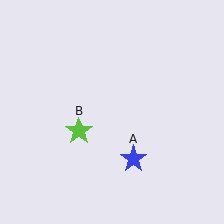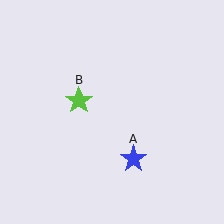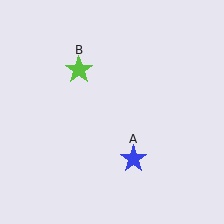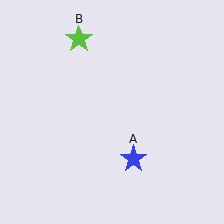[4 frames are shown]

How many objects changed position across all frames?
1 object changed position: lime star (object B).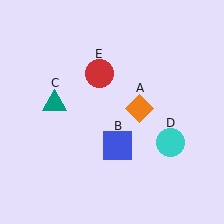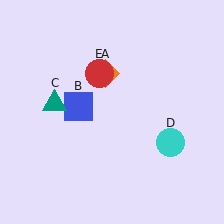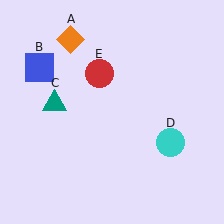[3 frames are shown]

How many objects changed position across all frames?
2 objects changed position: orange diamond (object A), blue square (object B).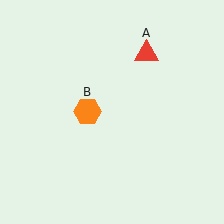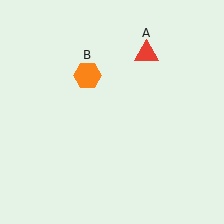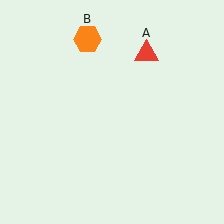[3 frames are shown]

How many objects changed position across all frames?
1 object changed position: orange hexagon (object B).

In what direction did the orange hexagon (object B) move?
The orange hexagon (object B) moved up.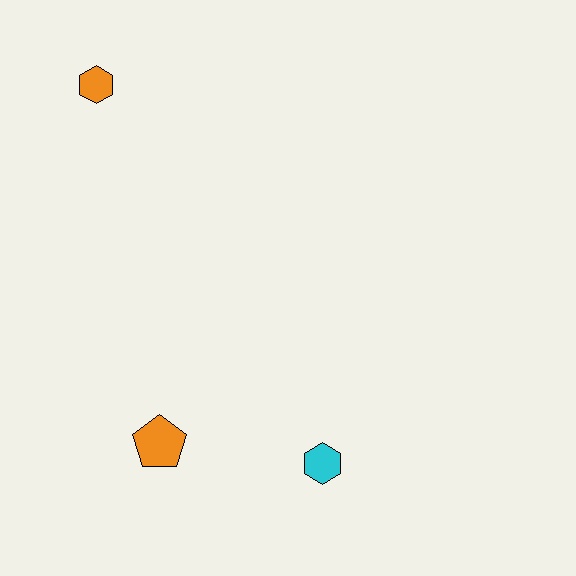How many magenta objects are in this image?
There are no magenta objects.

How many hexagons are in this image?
There are 2 hexagons.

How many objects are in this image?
There are 3 objects.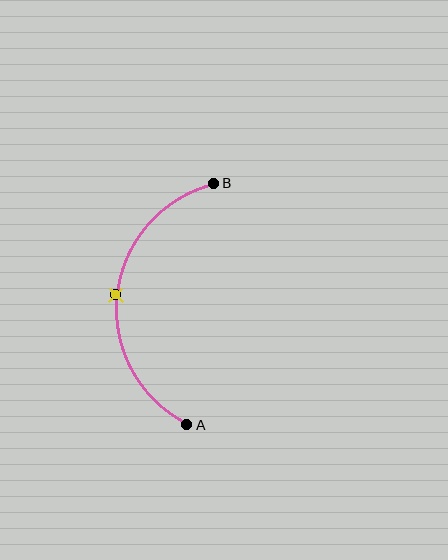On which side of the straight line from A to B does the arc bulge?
The arc bulges to the left of the straight line connecting A and B.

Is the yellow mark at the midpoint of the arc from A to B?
Yes. The yellow mark lies on the arc at equal arc-length from both A and B — it is the arc midpoint.